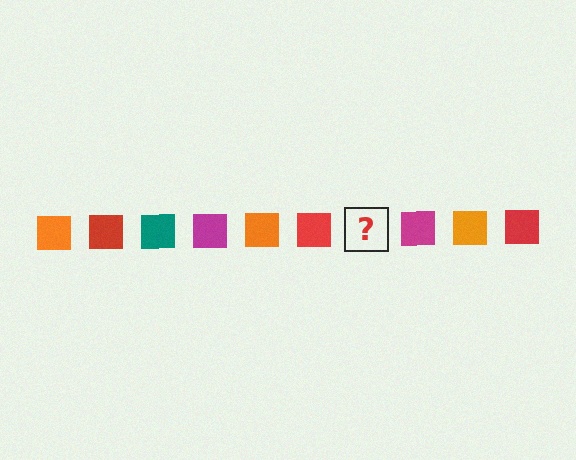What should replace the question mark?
The question mark should be replaced with a teal square.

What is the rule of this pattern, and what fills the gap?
The rule is that the pattern cycles through orange, red, teal, magenta squares. The gap should be filled with a teal square.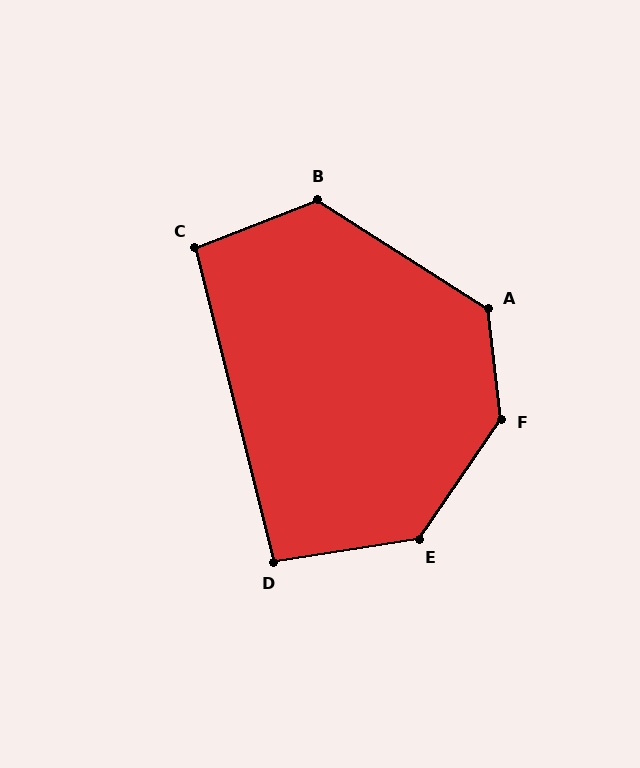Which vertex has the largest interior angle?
F, at approximately 139 degrees.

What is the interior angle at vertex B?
Approximately 126 degrees (obtuse).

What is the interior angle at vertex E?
Approximately 133 degrees (obtuse).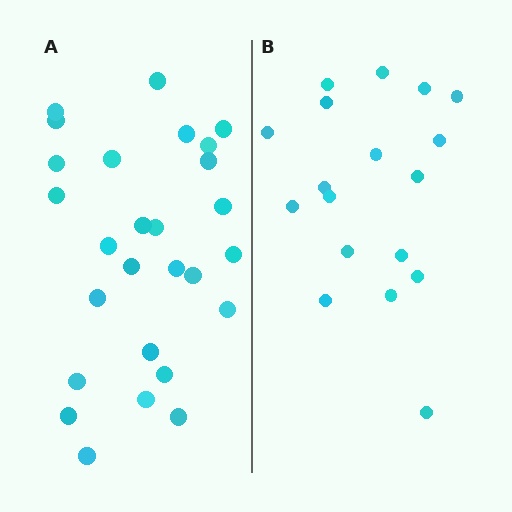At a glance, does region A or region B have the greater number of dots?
Region A (the left region) has more dots.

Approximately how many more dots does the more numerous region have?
Region A has roughly 8 or so more dots than region B.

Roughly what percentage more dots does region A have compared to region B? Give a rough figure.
About 50% more.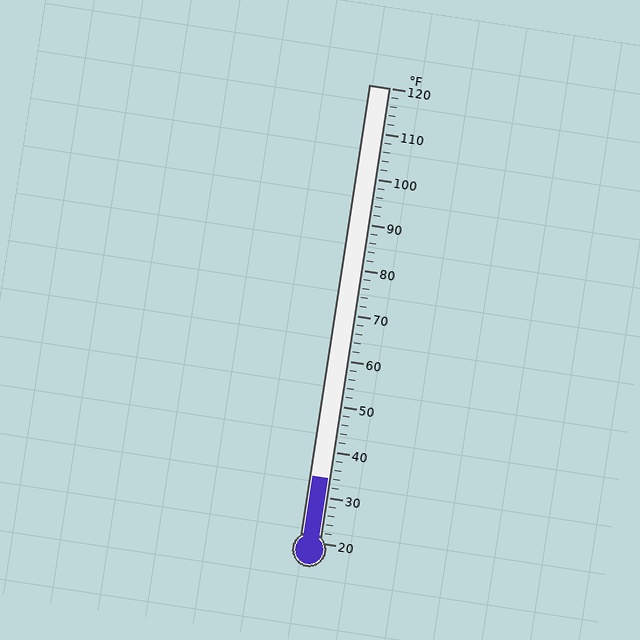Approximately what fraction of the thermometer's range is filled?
The thermometer is filled to approximately 15% of its range.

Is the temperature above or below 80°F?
The temperature is below 80°F.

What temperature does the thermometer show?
The thermometer shows approximately 34°F.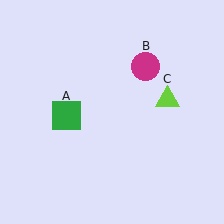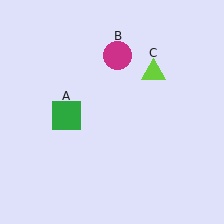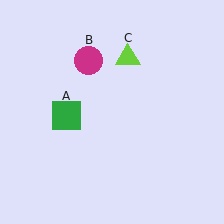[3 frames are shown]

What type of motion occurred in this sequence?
The magenta circle (object B), lime triangle (object C) rotated counterclockwise around the center of the scene.